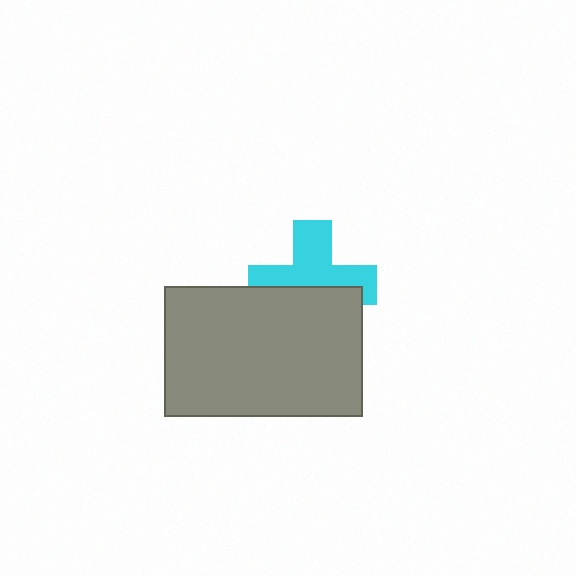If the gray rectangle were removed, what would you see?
You would see the complete cyan cross.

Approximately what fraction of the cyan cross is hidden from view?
Roughly 46% of the cyan cross is hidden behind the gray rectangle.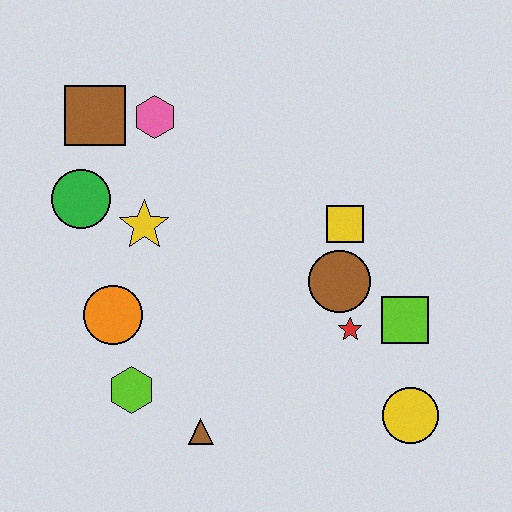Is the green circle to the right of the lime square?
No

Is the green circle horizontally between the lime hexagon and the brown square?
No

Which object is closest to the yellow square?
The brown circle is closest to the yellow square.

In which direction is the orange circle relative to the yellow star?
The orange circle is below the yellow star.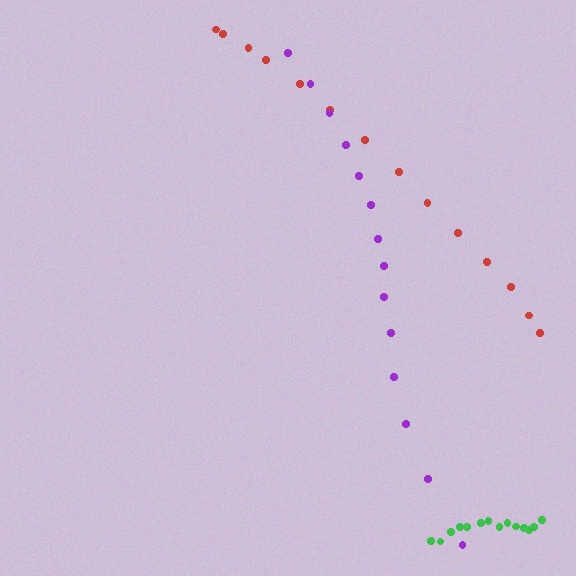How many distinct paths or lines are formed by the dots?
There are 3 distinct paths.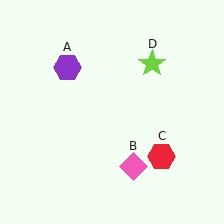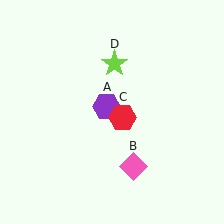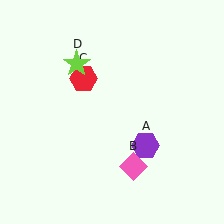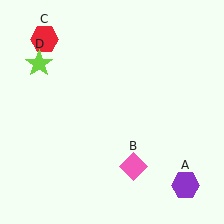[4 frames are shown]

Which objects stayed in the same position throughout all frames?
Pink diamond (object B) remained stationary.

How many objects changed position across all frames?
3 objects changed position: purple hexagon (object A), red hexagon (object C), lime star (object D).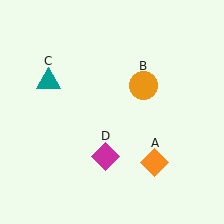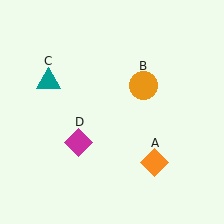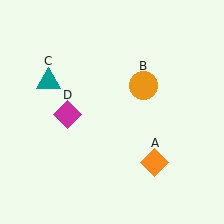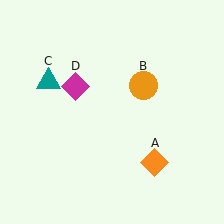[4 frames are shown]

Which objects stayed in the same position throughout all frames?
Orange diamond (object A) and orange circle (object B) and teal triangle (object C) remained stationary.